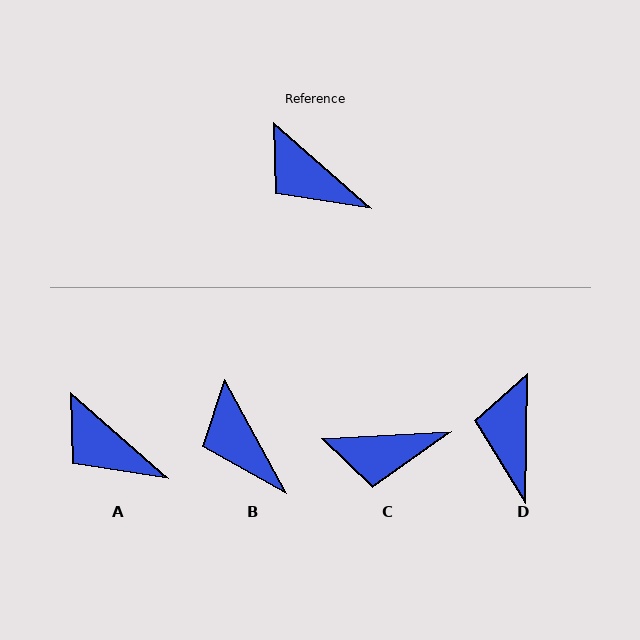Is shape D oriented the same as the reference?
No, it is off by about 50 degrees.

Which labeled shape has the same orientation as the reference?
A.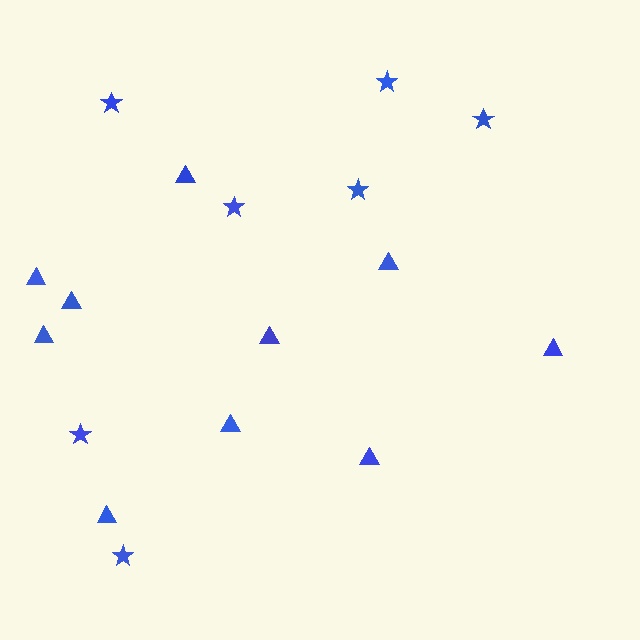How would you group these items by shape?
There are 2 groups: one group of stars (7) and one group of triangles (10).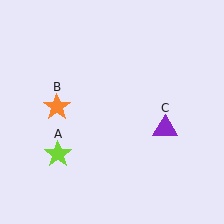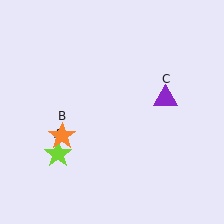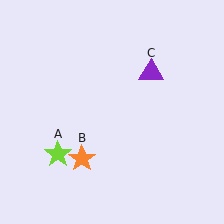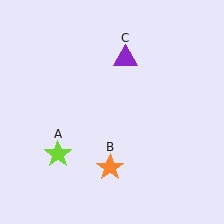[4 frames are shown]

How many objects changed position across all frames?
2 objects changed position: orange star (object B), purple triangle (object C).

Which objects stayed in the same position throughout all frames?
Lime star (object A) remained stationary.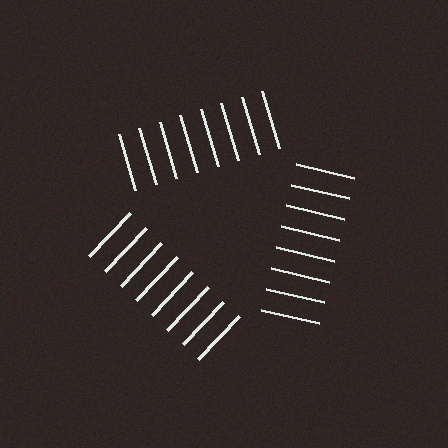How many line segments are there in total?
24 — 8 along each of the 3 edges.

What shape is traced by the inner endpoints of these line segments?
An illusory triangle — the line segments terminate on its edges but no continuous stroke is drawn.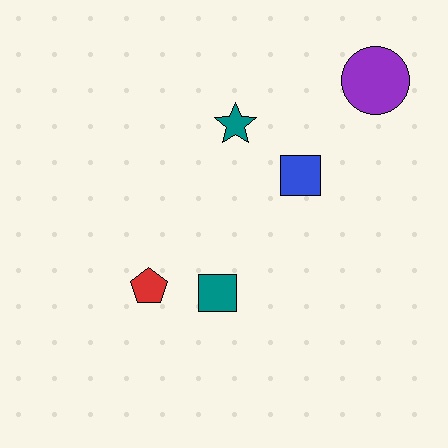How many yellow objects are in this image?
There are no yellow objects.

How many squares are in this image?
There are 2 squares.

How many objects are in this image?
There are 5 objects.